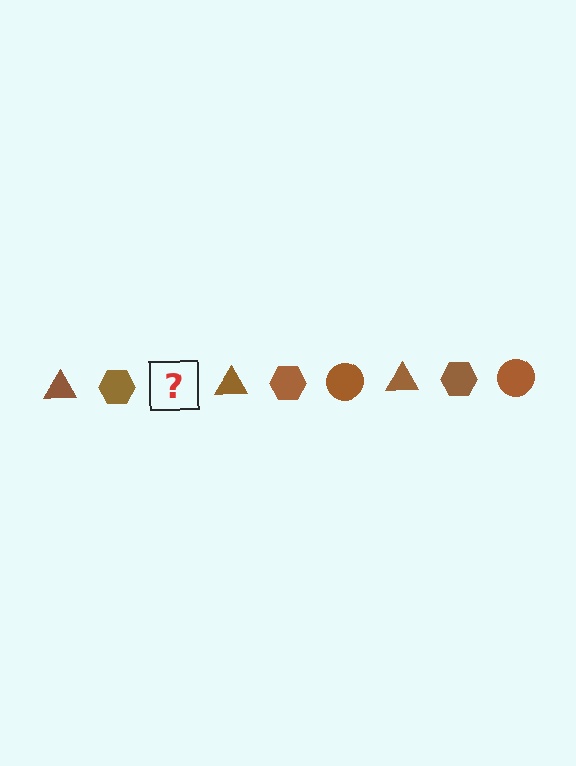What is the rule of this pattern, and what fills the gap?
The rule is that the pattern cycles through triangle, hexagon, circle shapes in brown. The gap should be filled with a brown circle.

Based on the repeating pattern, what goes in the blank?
The blank should be a brown circle.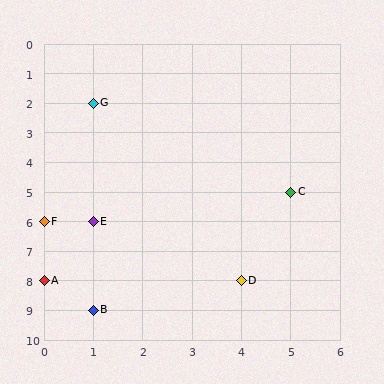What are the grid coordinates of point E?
Point E is at grid coordinates (1, 6).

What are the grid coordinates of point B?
Point B is at grid coordinates (1, 9).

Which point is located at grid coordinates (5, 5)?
Point C is at (5, 5).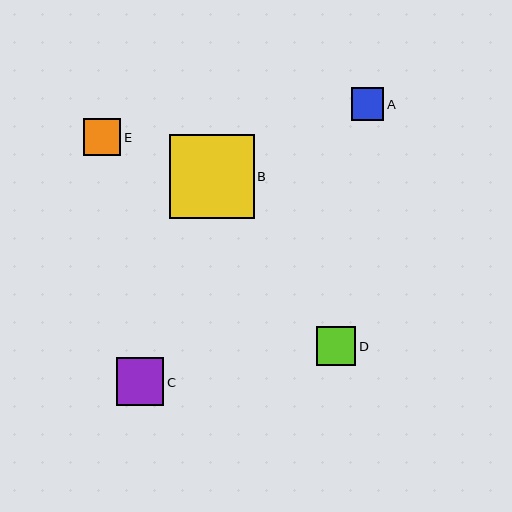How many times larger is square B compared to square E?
Square B is approximately 2.3 times the size of square E.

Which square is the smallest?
Square A is the smallest with a size of approximately 32 pixels.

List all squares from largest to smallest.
From largest to smallest: B, C, D, E, A.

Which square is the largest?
Square B is the largest with a size of approximately 84 pixels.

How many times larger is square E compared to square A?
Square E is approximately 1.2 times the size of square A.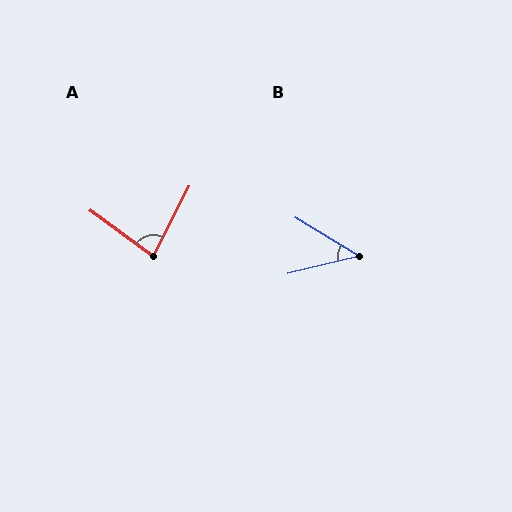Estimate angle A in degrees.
Approximately 80 degrees.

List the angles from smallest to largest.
B (45°), A (80°).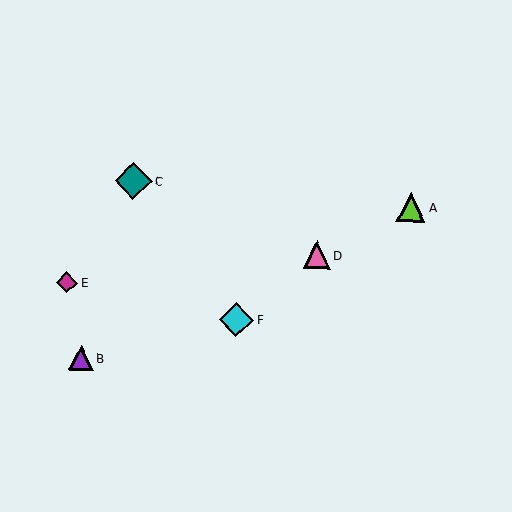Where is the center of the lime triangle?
The center of the lime triangle is at (411, 207).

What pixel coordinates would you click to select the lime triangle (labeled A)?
Click at (411, 207) to select the lime triangle A.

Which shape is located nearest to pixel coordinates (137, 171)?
The teal diamond (labeled C) at (133, 181) is nearest to that location.